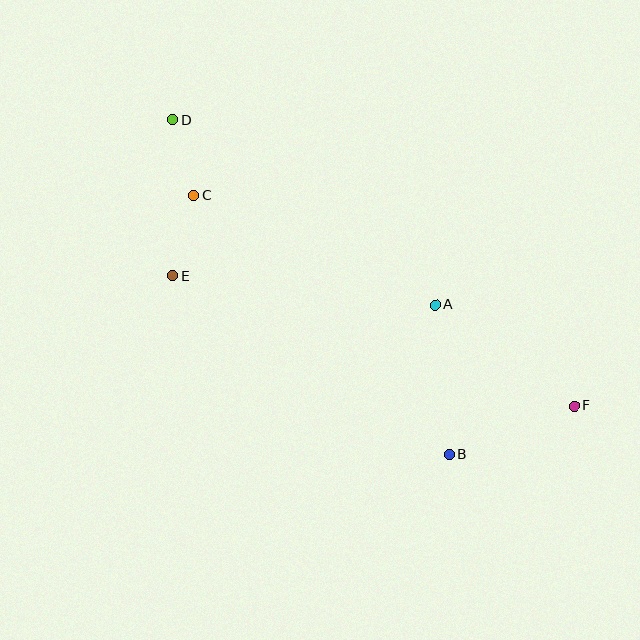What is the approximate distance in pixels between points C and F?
The distance between C and F is approximately 434 pixels.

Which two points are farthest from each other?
Points D and F are farthest from each other.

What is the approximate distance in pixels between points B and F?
The distance between B and F is approximately 134 pixels.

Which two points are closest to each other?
Points C and D are closest to each other.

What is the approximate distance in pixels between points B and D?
The distance between B and D is approximately 434 pixels.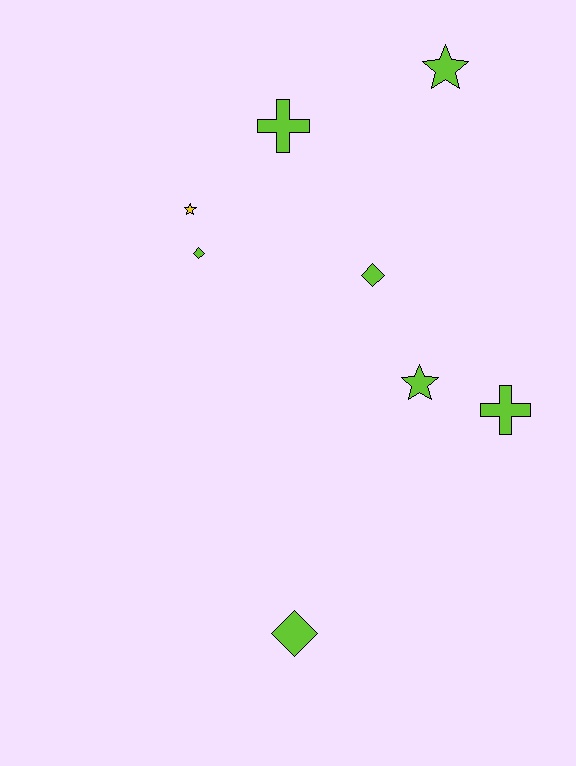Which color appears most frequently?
Lime, with 7 objects.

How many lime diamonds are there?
There are 3 lime diamonds.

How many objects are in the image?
There are 8 objects.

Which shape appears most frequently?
Diamond, with 3 objects.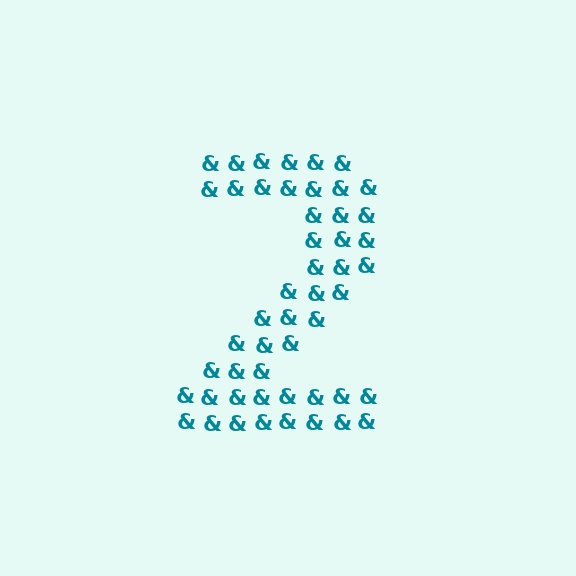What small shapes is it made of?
It is made of small ampersands.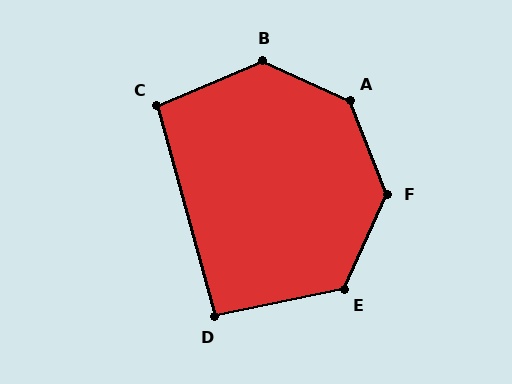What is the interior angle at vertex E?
Approximately 126 degrees (obtuse).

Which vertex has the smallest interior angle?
D, at approximately 93 degrees.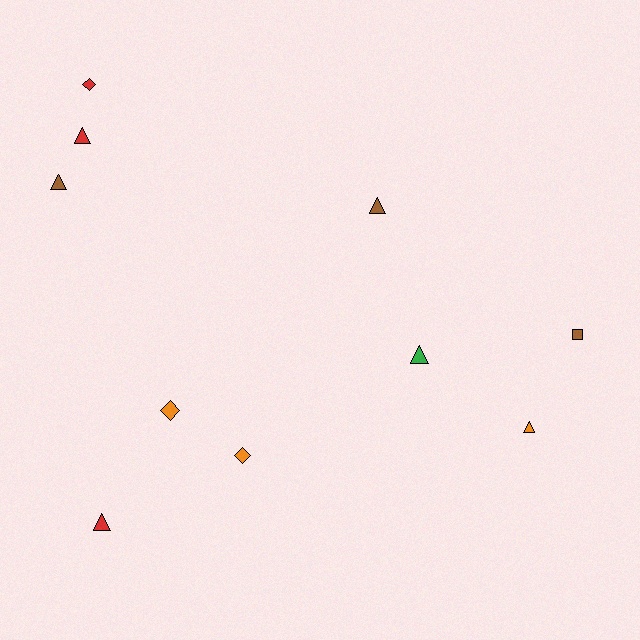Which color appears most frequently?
Orange, with 3 objects.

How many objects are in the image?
There are 10 objects.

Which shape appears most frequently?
Triangle, with 6 objects.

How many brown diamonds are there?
There are no brown diamonds.